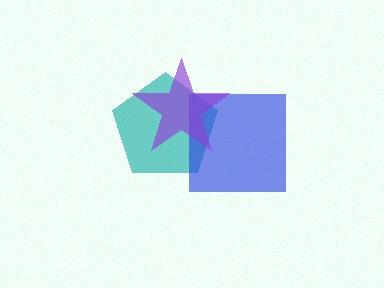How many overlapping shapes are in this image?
There are 3 overlapping shapes in the image.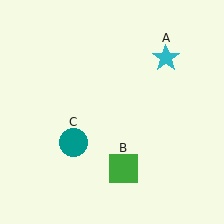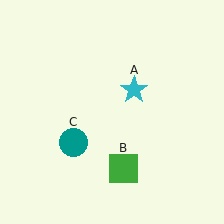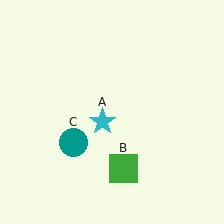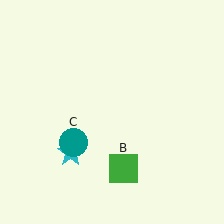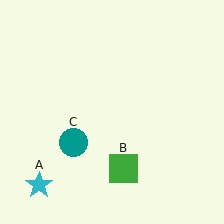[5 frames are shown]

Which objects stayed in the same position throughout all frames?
Green square (object B) and teal circle (object C) remained stationary.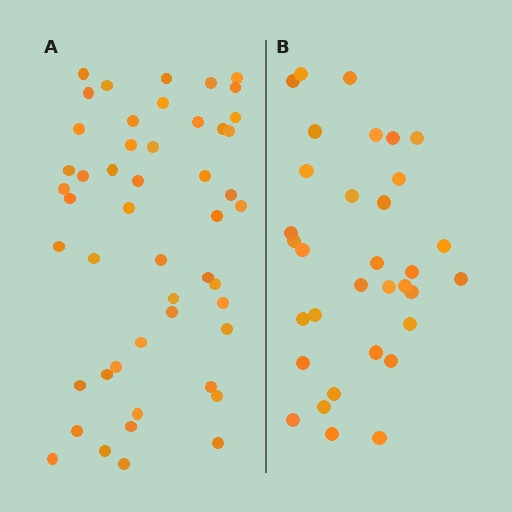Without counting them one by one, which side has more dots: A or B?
Region A (the left region) has more dots.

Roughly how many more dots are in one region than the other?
Region A has approximately 15 more dots than region B.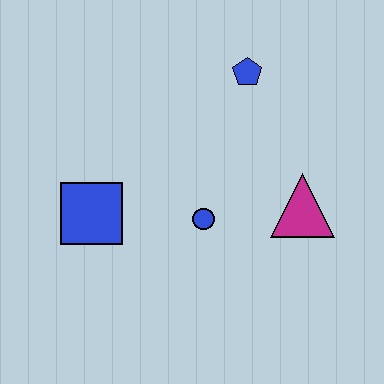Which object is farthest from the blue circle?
The blue pentagon is farthest from the blue circle.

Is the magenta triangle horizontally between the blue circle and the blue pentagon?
No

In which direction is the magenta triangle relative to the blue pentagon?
The magenta triangle is below the blue pentagon.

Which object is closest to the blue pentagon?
The magenta triangle is closest to the blue pentagon.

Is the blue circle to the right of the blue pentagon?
No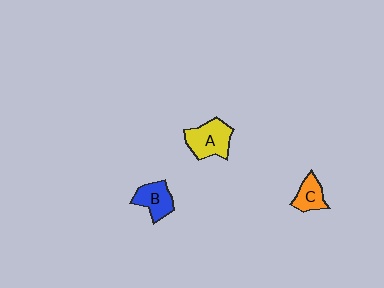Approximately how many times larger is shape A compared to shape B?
Approximately 1.3 times.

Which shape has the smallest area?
Shape C (orange).